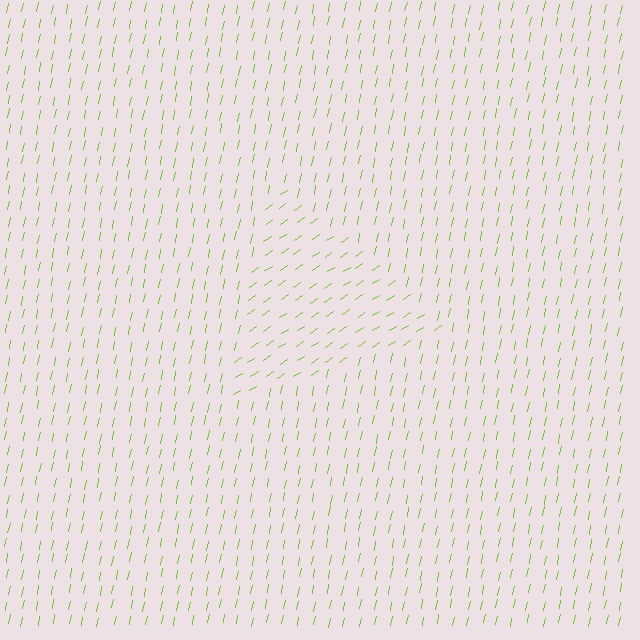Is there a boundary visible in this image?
Yes, there is a texture boundary formed by a change in line orientation.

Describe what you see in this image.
The image is filled with small lime line segments. A triangle region in the image has lines oriented differently from the surrounding lines, creating a visible texture boundary.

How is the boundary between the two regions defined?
The boundary is defined purely by a change in line orientation (approximately 45 degrees difference). All lines are the same color and thickness.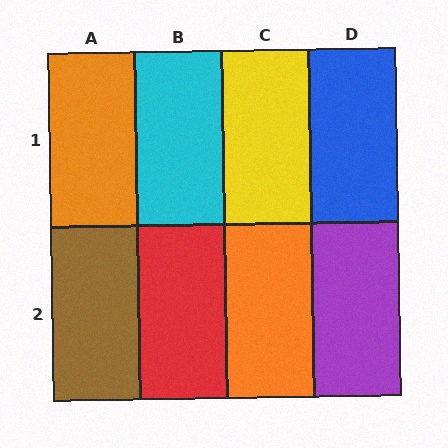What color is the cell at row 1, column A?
Orange.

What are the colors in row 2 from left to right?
Brown, red, orange, purple.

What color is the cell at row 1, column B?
Cyan.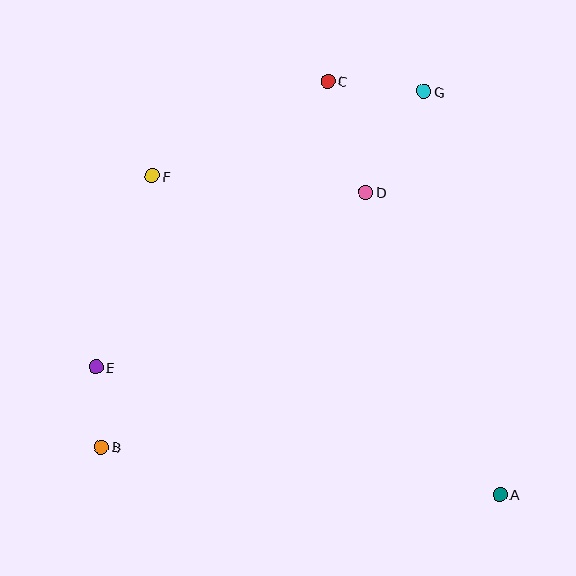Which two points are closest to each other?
Points B and E are closest to each other.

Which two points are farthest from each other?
Points B and G are farthest from each other.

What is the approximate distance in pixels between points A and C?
The distance between A and C is approximately 448 pixels.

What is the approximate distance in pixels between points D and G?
The distance between D and G is approximately 117 pixels.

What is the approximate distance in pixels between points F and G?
The distance between F and G is approximately 285 pixels.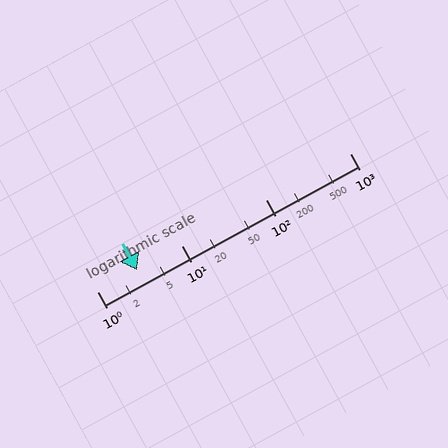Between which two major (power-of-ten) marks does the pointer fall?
The pointer is between 1 and 10.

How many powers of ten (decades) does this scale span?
The scale spans 3 decades, from 1 to 1000.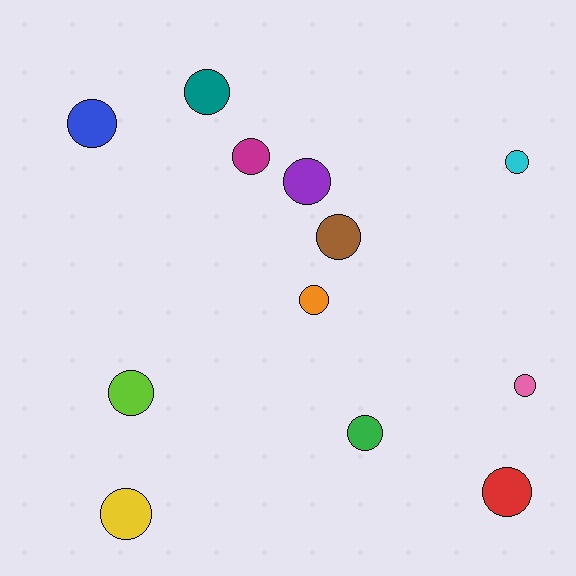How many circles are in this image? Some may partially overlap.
There are 12 circles.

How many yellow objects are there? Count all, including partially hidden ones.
There is 1 yellow object.